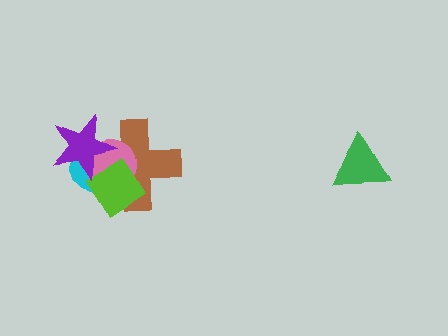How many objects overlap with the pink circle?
4 objects overlap with the pink circle.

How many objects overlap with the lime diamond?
4 objects overlap with the lime diamond.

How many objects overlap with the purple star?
4 objects overlap with the purple star.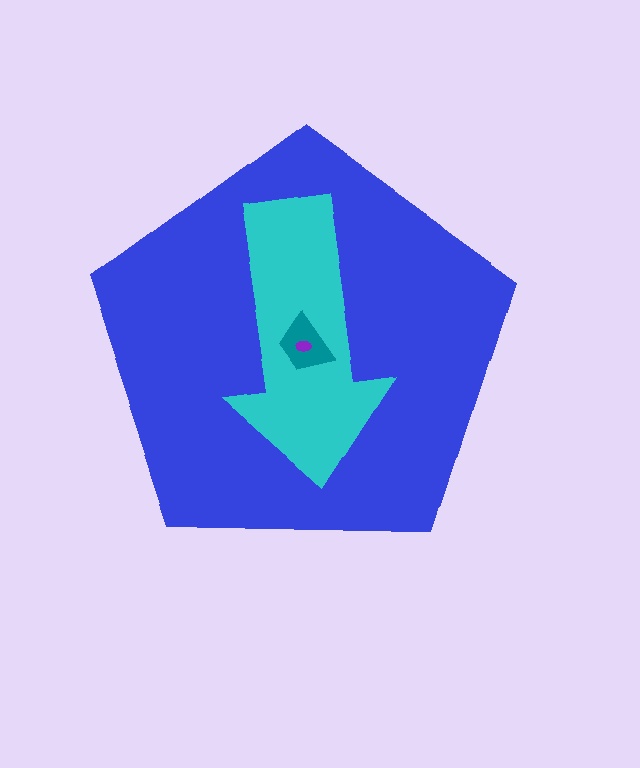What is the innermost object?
The purple ellipse.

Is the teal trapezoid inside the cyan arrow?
Yes.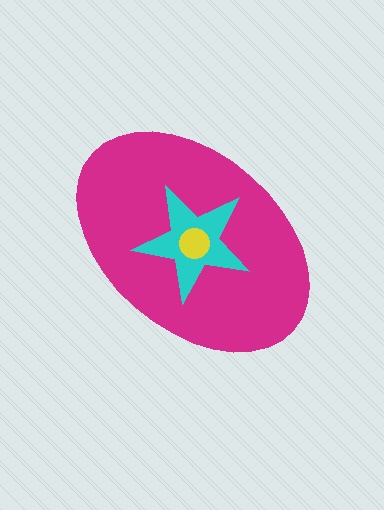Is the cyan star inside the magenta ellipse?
Yes.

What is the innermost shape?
The yellow circle.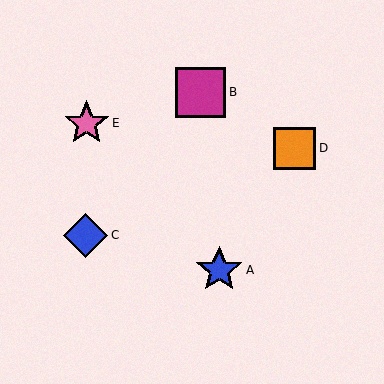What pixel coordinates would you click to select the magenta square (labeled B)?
Click at (201, 92) to select the magenta square B.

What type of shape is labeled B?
Shape B is a magenta square.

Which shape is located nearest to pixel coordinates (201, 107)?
The magenta square (labeled B) at (201, 92) is nearest to that location.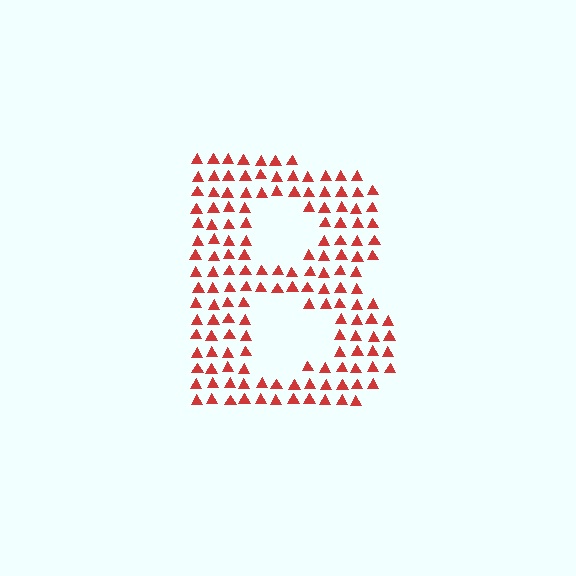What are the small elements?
The small elements are triangles.